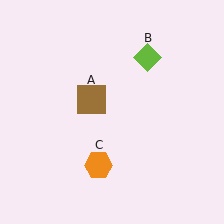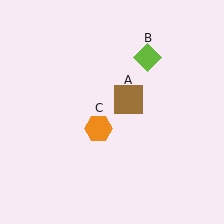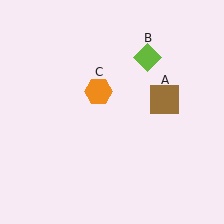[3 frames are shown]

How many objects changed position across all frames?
2 objects changed position: brown square (object A), orange hexagon (object C).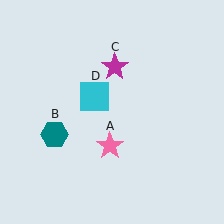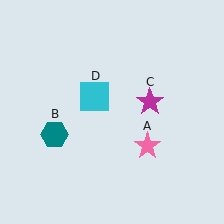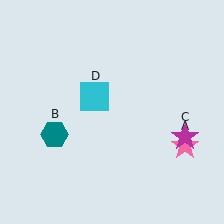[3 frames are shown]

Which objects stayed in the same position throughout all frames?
Teal hexagon (object B) and cyan square (object D) remained stationary.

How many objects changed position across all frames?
2 objects changed position: pink star (object A), magenta star (object C).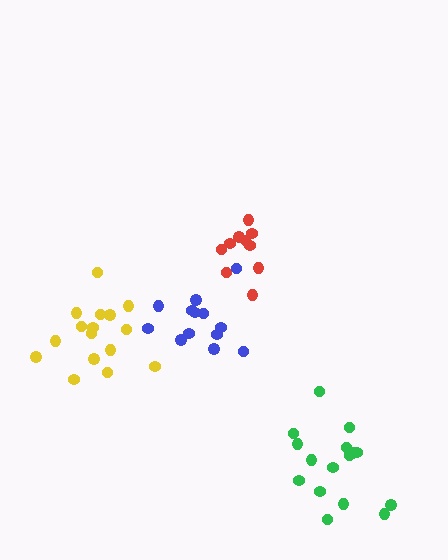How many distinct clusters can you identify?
There are 4 distinct clusters.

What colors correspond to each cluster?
The clusters are colored: red, blue, green, yellow.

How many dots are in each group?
Group 1: 10 dots, Group 2: 13 dots, Group 3: 16 dots, Group 4: 16 dots (55 total).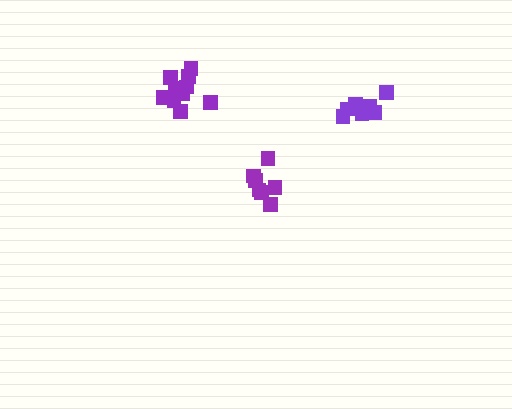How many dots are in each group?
Group 1: 8 dots, Group 2: 7 dots, Group 3: 12 dots (27 total).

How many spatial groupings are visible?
There are 3 spatial groupings.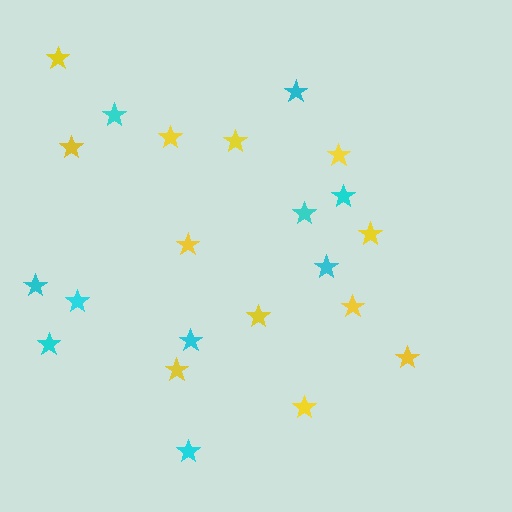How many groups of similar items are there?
There are 2 groups: one group of yellow stars (12) and one group of cyan stars (10).